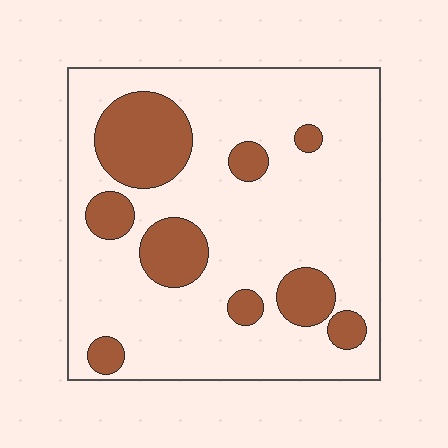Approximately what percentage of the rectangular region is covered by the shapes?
Approximately 20%.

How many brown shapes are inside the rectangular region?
9.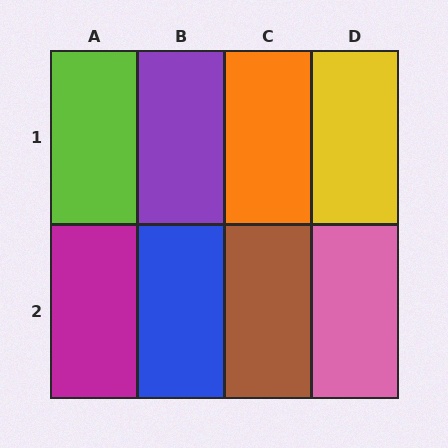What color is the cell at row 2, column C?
Brown.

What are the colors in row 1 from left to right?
Lime, purple, orange, yellow.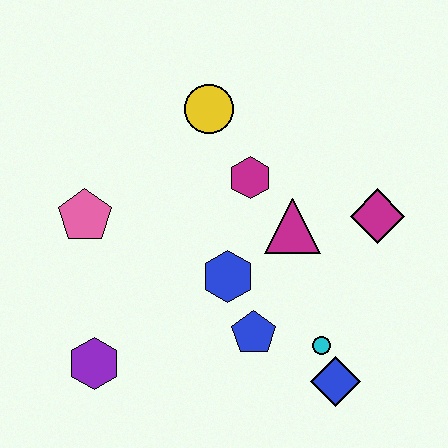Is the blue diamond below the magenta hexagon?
Yes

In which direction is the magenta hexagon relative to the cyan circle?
The magenta hexagon is above the cyan circle.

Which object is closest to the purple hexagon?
The pink pentagon is closest to the purple hexagon.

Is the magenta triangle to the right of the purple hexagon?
Yes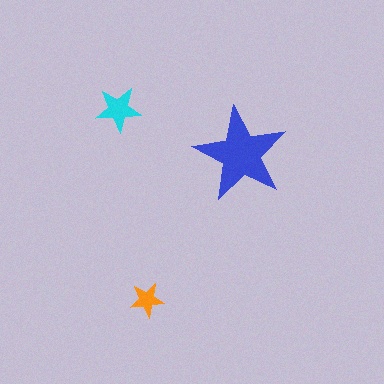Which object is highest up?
The cyan star is topmost.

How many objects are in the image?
There are 3 objects in the image.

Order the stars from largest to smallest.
the blue one, the cyan one, the orange one.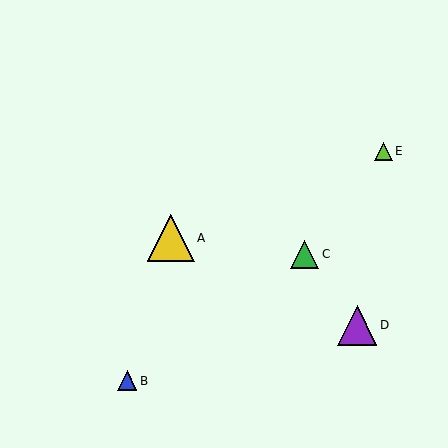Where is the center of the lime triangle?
The center of the lime triangle is at (383, 151).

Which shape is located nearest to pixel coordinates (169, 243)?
The yellow triangle (labeled A) at (171, 238) is nearest to that location.